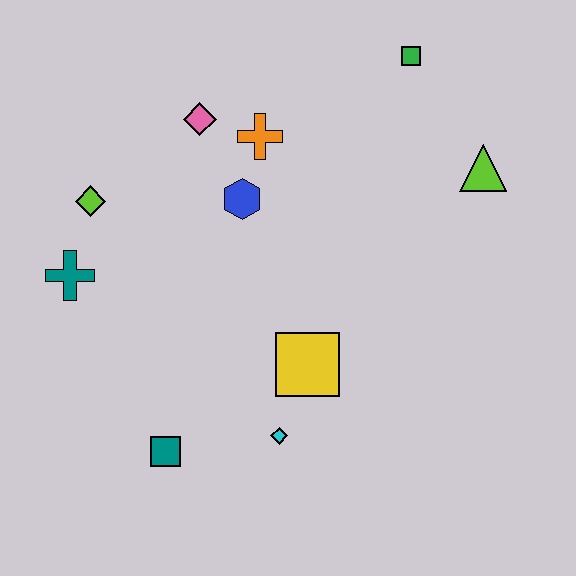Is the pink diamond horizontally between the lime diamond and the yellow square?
Yes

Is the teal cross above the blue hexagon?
No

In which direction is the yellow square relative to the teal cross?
The yellow square is to the right of the teal cross.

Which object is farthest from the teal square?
The green square is farthest from the teal square.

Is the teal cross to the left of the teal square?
Yes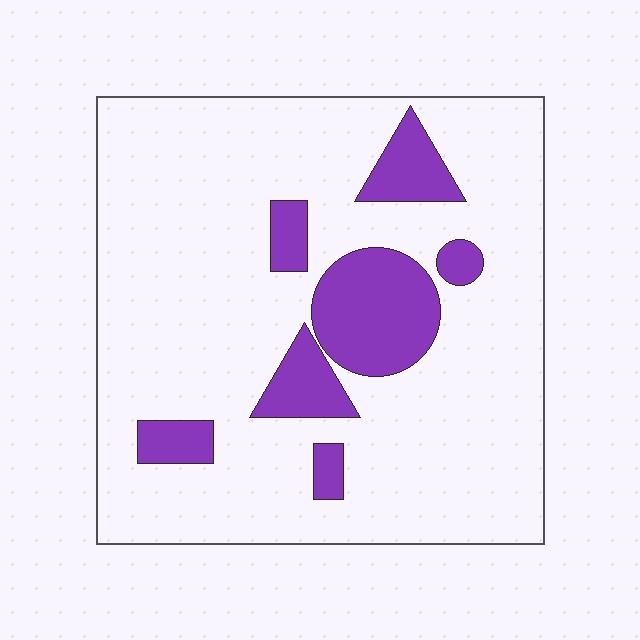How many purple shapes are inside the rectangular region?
7.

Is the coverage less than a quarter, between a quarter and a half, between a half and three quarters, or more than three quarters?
Less than a quarter.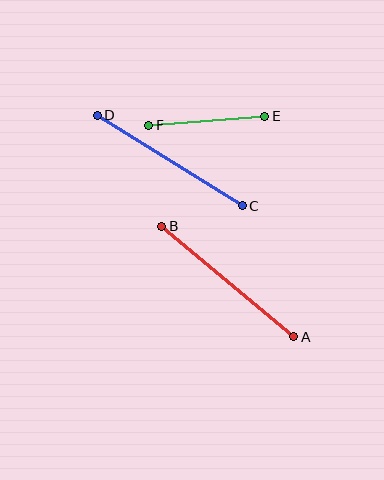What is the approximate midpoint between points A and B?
The midpoint is at approximately (228, 281) pixels.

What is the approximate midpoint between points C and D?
The midpoint is at approximately (170, 161) pixels.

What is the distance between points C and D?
The distance is approximately 171 pixels.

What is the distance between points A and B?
The distance is approximately 172 pixels.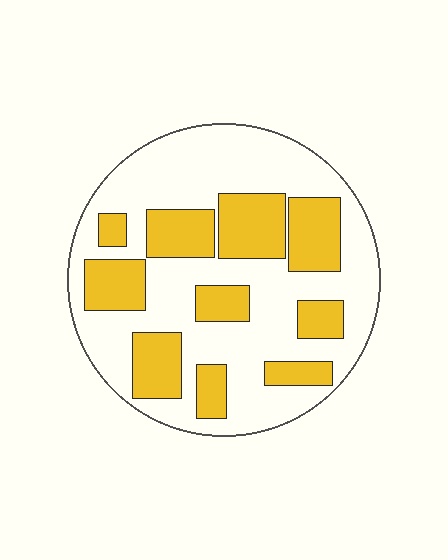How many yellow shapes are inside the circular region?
10.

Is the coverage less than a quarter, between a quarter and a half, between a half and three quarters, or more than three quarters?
Between a quarter and a half.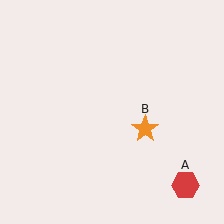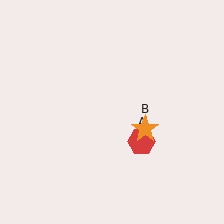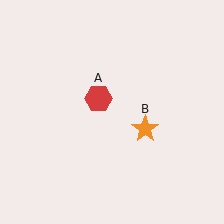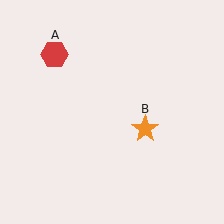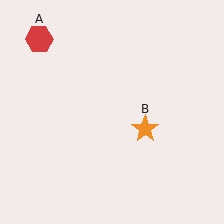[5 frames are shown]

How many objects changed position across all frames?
1 object changed position: red hexagon (object A).